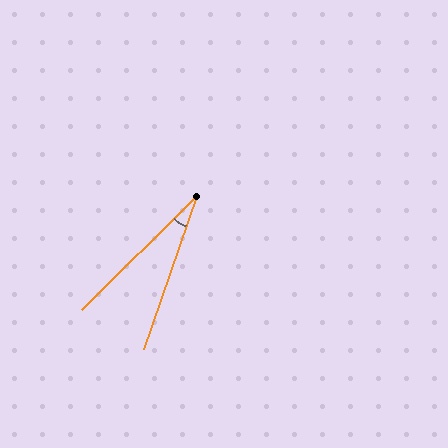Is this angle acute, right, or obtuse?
It is acute.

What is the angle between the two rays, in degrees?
Approximately 26 degrees.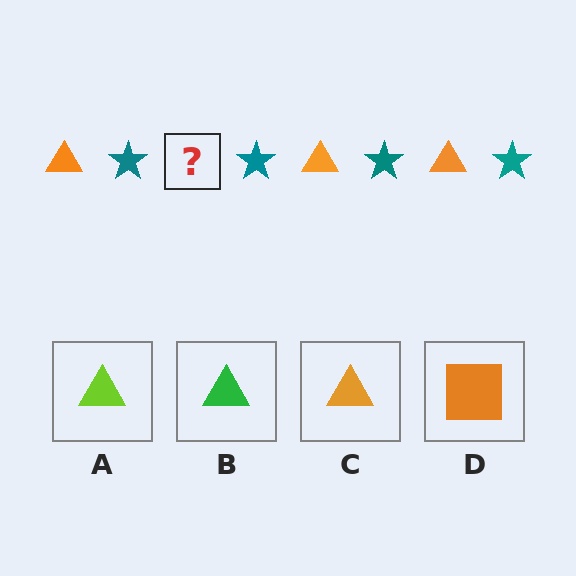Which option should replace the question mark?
Option C.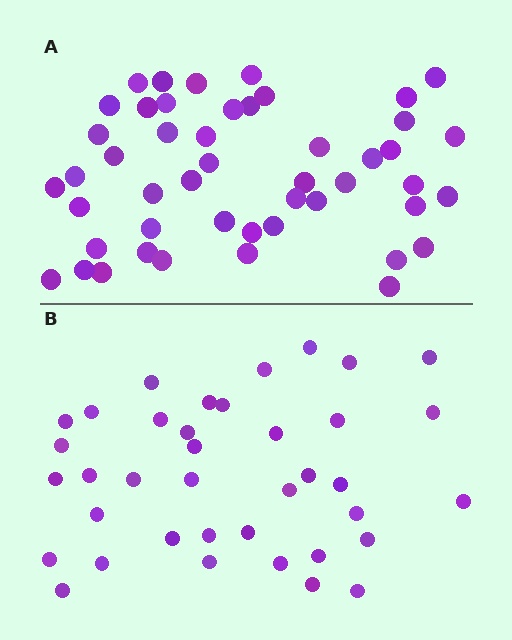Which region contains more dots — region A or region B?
Region A (the top region) has more dots.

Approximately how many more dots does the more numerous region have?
Region A has roughly 10 or so more dots than region B.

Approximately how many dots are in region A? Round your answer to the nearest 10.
About 50 dots. (The exact count is 48, which rounds to 50.)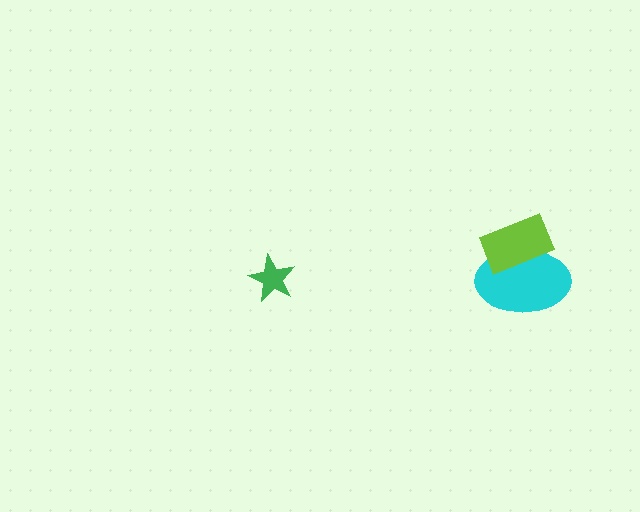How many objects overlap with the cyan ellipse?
1 object overlaps with the cyan ellipse.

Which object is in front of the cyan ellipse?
The lime rectangle is in front of the cyan ellipse.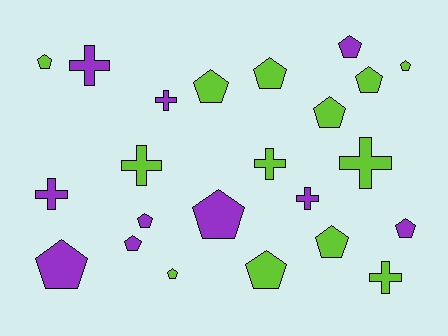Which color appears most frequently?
Lime, with 13 objects.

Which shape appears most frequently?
Pentagon, with 15 objects.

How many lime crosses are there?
There are 4 lime crosses.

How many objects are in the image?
There are 23 objects.